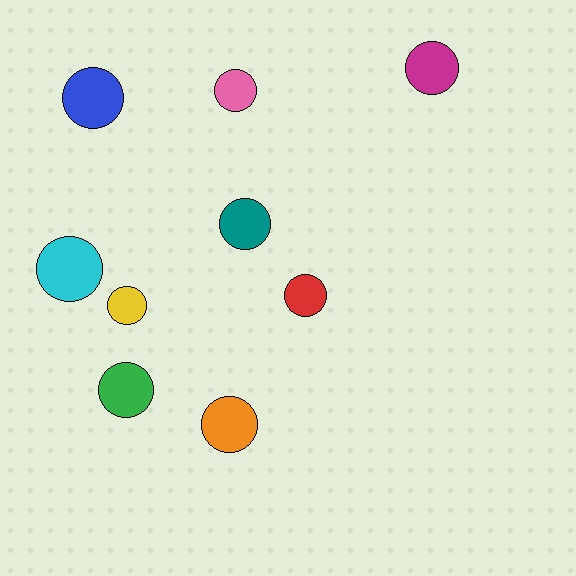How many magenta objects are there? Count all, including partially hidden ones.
There is 1 magenta object.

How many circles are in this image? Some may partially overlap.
There are 9 circles.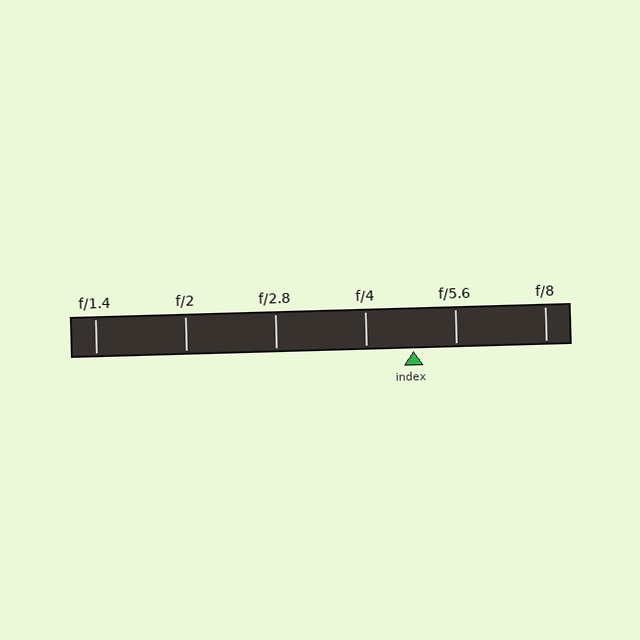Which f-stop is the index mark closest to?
The index mark is closest to f/5.6.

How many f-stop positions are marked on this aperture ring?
There are 6 f-stop positions marked.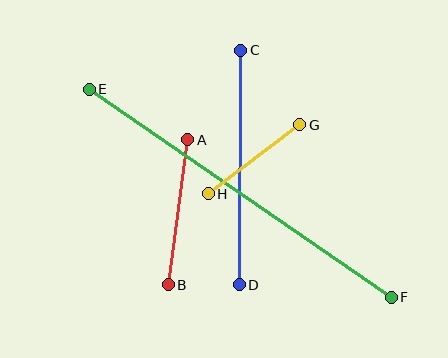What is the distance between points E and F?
The distance is approximately 366 pixels.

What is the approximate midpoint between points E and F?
The midpoint is at approximately (240, 193) pixels.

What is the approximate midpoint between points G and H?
The midpoint is at approximately (254, 159) pixels.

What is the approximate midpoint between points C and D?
The midpoint is at approximately (240, 167) pixels.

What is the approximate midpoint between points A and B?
The midpoint is at approximately (178, 212) pixels.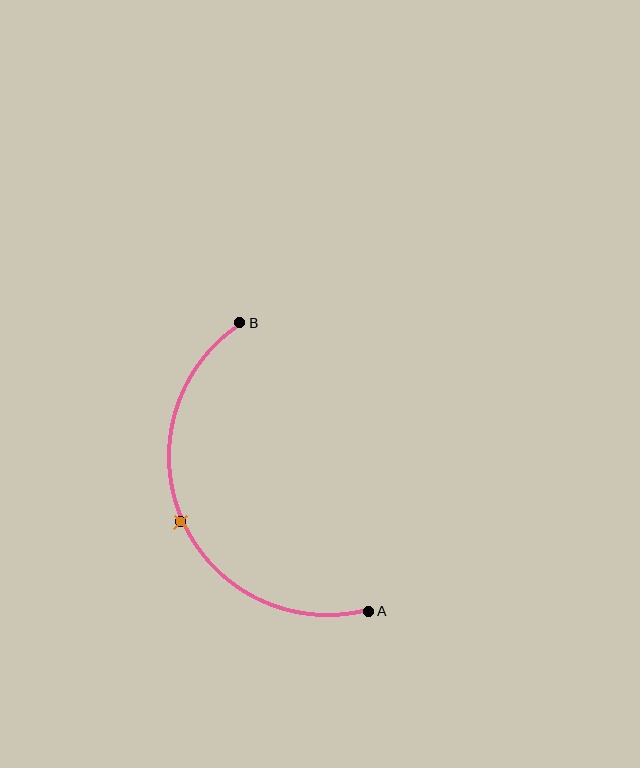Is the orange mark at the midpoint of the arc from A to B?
Yes. The orange mark lies on the arc at equal arc-length from both A and B — it is the arc midpoint.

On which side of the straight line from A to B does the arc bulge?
The arc bulges to the left of the straight line connecting A and B.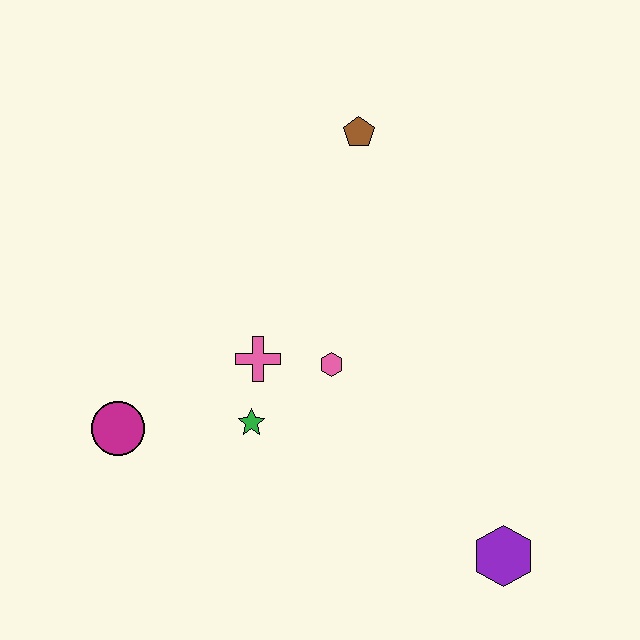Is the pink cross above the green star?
Yes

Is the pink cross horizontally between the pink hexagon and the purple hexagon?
No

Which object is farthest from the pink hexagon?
The purple hexagon is farthest from the pink hexagon.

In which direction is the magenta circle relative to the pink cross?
The magenta circle is to the left of the pink cross.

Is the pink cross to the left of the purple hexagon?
Yes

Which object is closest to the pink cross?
The green star is closest to the pink cross.